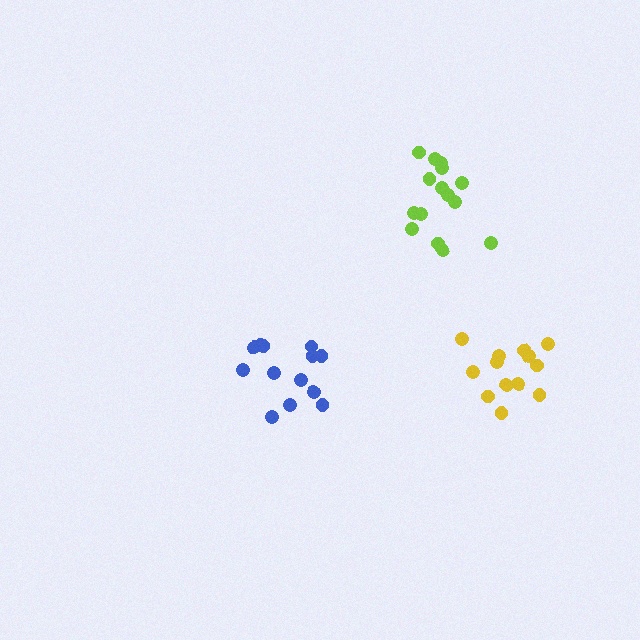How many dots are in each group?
Group 1: 13 dots, Group 2: 13 dots, Group 3: 15 dots (41 total).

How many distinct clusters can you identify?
There are 3 distinct clusters.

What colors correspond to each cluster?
The clusters are colored: blue, yellow, lime.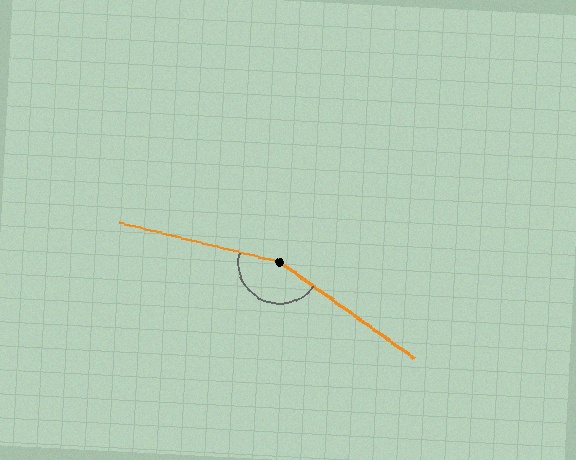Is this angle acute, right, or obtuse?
It is obtuse.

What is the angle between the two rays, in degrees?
Approximately 158 degrees.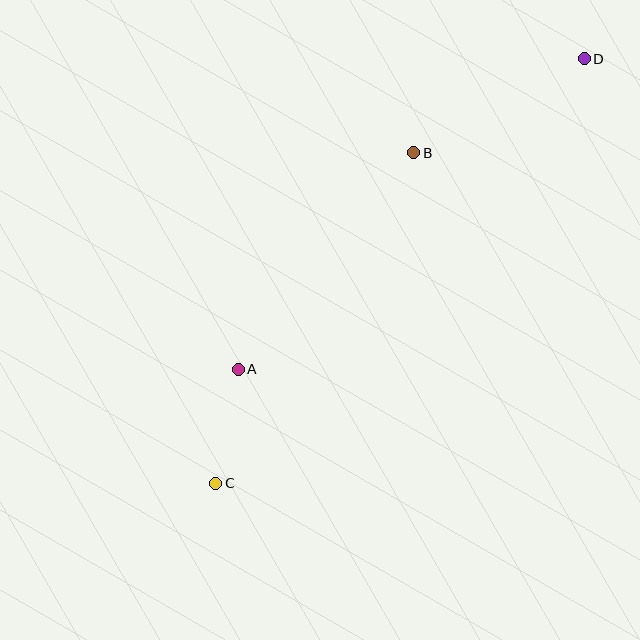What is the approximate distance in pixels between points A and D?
The distance between A and D is approximately 465 pixels.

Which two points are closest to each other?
Points A and C are closest to each other.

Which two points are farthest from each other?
Points C and D are farthest from each other.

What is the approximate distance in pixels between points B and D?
The distance between B and D is approximately 195 pixels.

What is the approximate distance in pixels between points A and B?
The distance between A and B is approximately 279 pixels.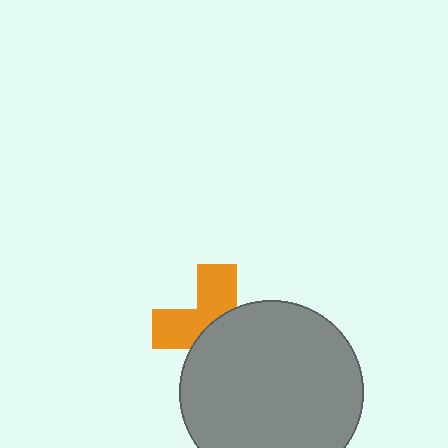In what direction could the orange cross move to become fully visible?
The orange cross could move toward the upper-left. That would shift it out from behind the gray circle entirely.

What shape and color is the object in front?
The object in front is a gray circle.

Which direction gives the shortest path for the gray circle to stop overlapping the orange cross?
Moving toward the lower-right gives the shortest separation.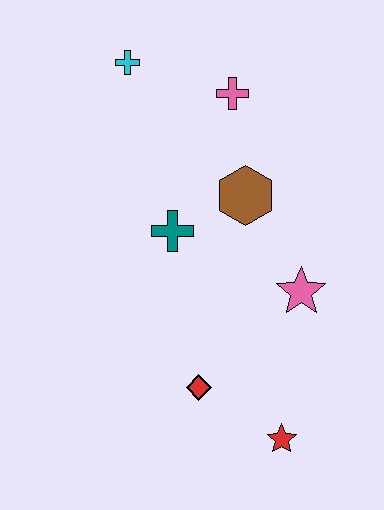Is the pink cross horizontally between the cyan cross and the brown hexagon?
Yes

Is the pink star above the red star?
Yes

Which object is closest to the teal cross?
The brown hexagon is closest to the teal cross.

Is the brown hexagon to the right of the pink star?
No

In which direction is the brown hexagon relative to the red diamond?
The brown hexagon is above the red diamond.